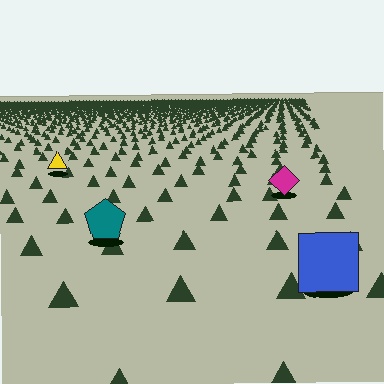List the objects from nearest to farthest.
From nearest to farthest: the blue square, the teal pentagon, the magenta diamond, the yellow triangle.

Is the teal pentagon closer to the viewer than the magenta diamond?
Yes. The teal pentagon is closer — you can tell from the texture gradient: the ground texture is coarser near it.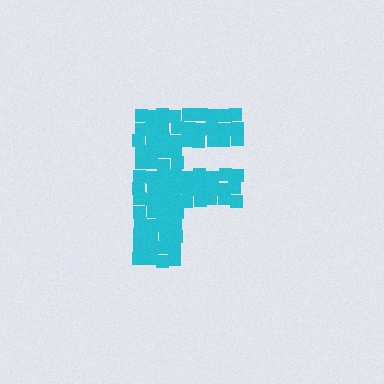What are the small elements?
The small elements are squares.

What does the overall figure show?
The overall figure shows the letter F.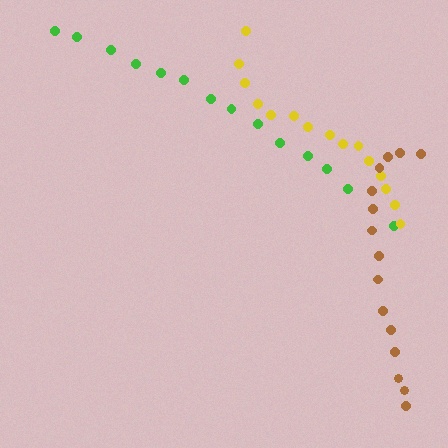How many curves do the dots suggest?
There are 3 distinct paths.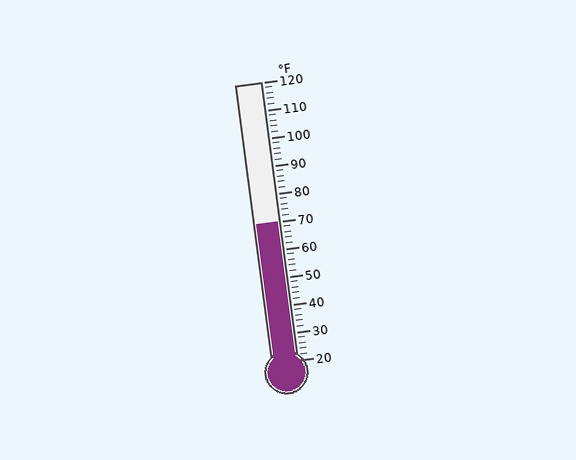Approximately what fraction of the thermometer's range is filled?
The thermometer is filled to approximately 50% of its range.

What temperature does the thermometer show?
The thermometer shows approximately 70°F.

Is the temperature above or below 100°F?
The temperature is below 100°F.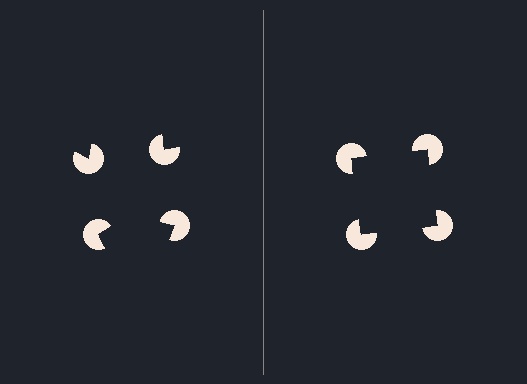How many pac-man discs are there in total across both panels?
8 — 4 on each side.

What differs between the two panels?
The pac-man discs are positioned identically on both sides; only the wedge orientations differ. On the right they align to a square; on the left they are misaligned.